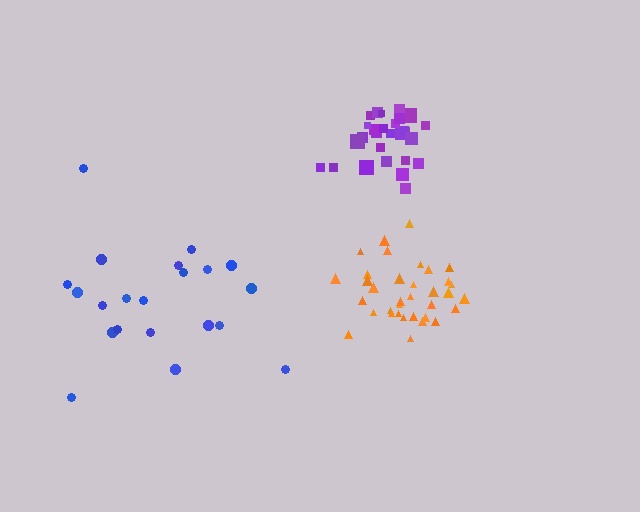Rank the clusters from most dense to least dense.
purple, orange, blue.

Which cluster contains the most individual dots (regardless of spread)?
Orange (35).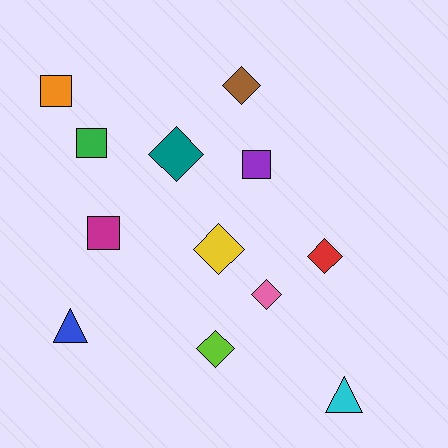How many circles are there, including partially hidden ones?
There are no circles.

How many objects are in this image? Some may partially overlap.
There are 12 objects.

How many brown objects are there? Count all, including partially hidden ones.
There is 1 brown object.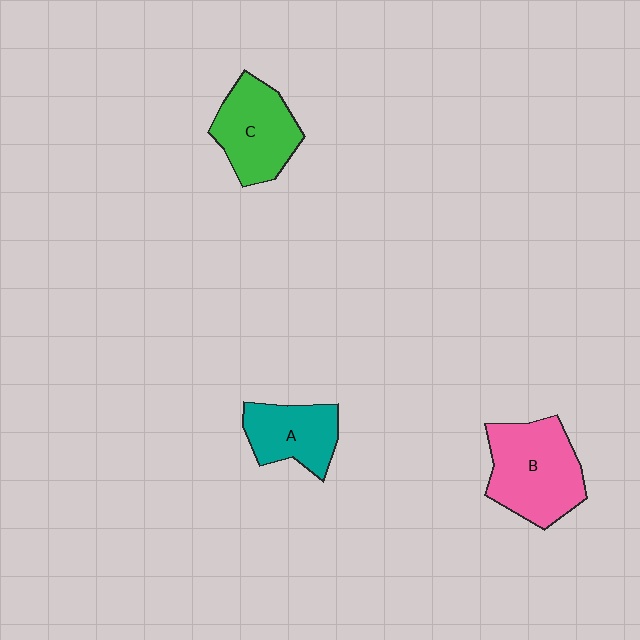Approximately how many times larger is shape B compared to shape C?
Approximately 1.2 times.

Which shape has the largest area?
Shape B (pink).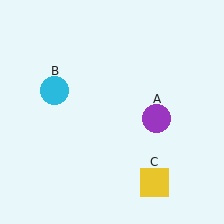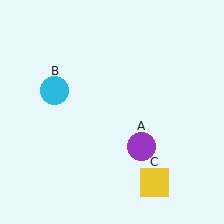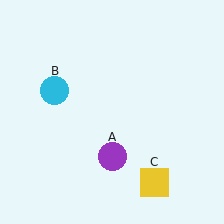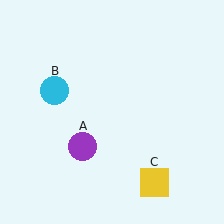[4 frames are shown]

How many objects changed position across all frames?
1 object changed position: purple circle (object A).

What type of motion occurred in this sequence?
The purple circle (object A) rotated clockwise around the center of the scene.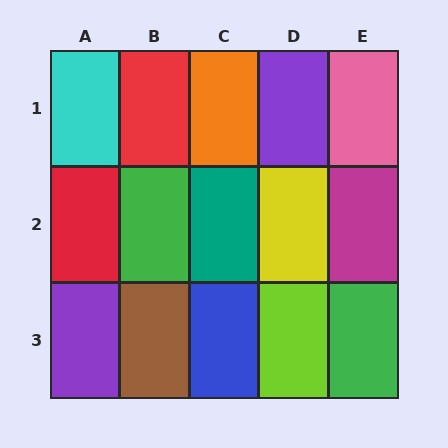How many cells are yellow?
1 cell is yellow.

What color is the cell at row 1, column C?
Orange.